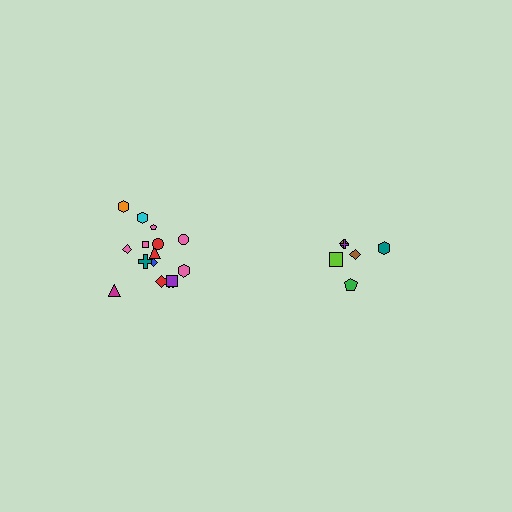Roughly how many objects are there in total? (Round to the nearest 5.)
Roughly 20 objects in total.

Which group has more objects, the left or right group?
The left group.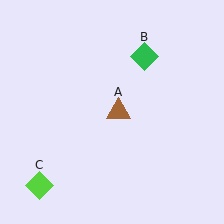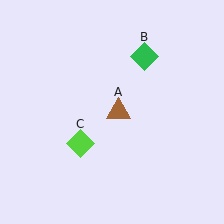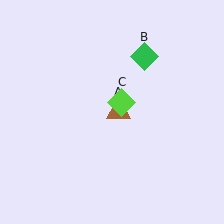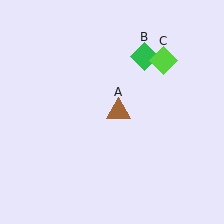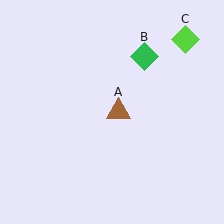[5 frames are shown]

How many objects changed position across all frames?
1 object changed position: lime diamond (object C).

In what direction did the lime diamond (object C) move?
The lime diamond (object C) moved up and to the right.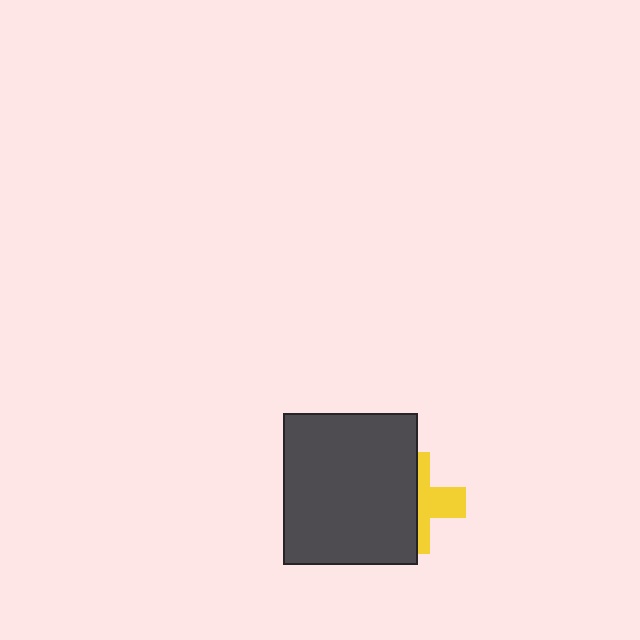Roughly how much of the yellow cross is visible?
A small part of it is visible (roughly 44%).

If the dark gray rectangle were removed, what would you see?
You would see the complete yellow cross.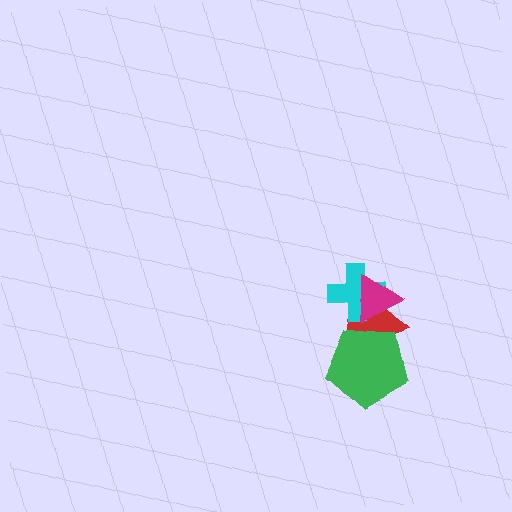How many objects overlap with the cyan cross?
2 objects overlap with the cyan cross.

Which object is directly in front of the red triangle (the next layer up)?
The cyan cross is directly in front of the red triangle.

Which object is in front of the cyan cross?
The magenta triangle is in front of the cyan cross.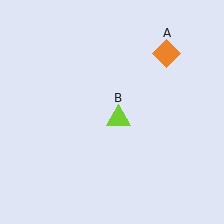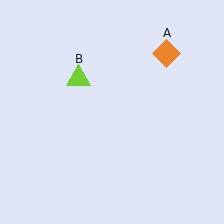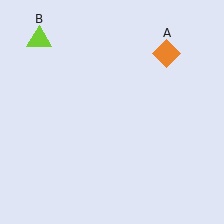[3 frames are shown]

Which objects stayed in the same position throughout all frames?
Orange diamond (object A) remained stationary.